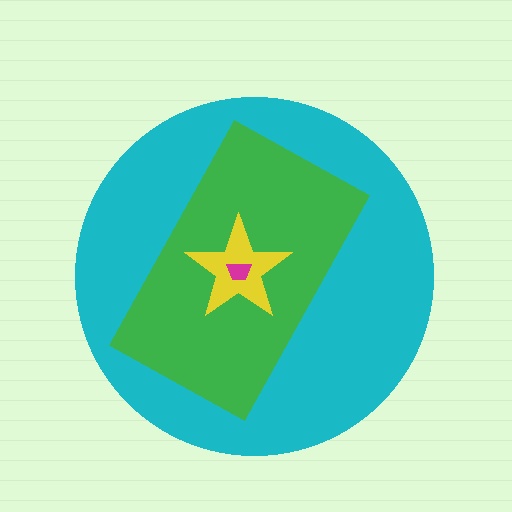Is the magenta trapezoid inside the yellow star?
Yes.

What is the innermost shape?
The magenta trapezoid.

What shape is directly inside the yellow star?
The magenta trapezoid.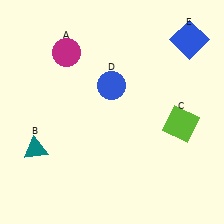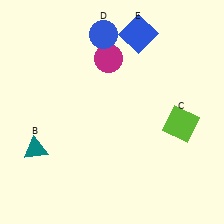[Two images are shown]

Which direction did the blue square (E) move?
The blue square (E) moved left.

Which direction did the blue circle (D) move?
The blue circle (D) moved up.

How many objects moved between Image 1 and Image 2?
3 objects moved between the two images.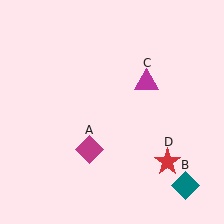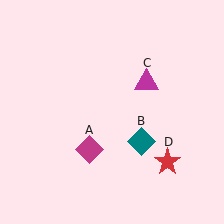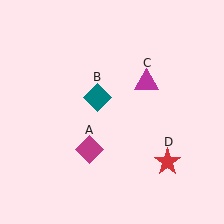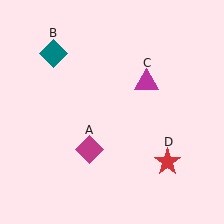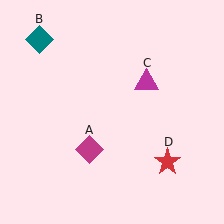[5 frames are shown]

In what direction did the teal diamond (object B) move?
The teal diamond (object B) moved up and to the left.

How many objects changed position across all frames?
1 object changed position: teal diamond (object B).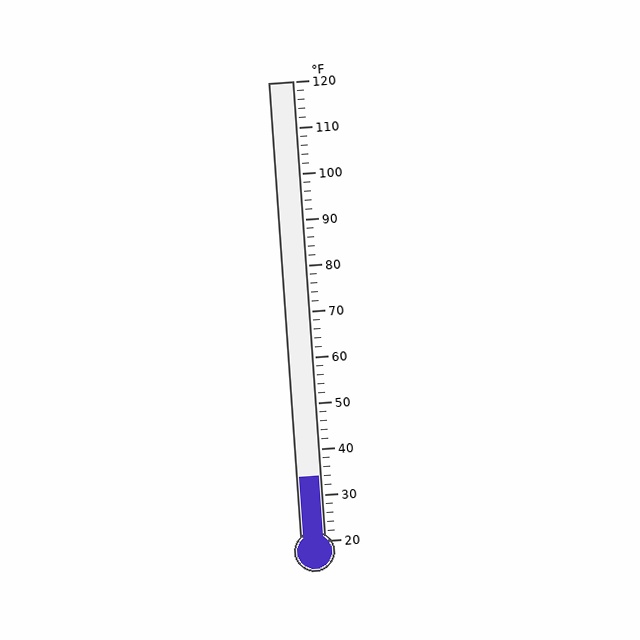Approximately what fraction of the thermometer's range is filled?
The thermometer is filled to approximately 15% of its range.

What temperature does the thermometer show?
The thermometer shows approximately 34°F.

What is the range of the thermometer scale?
The thermometer scale ranges from 20°F to 120°F.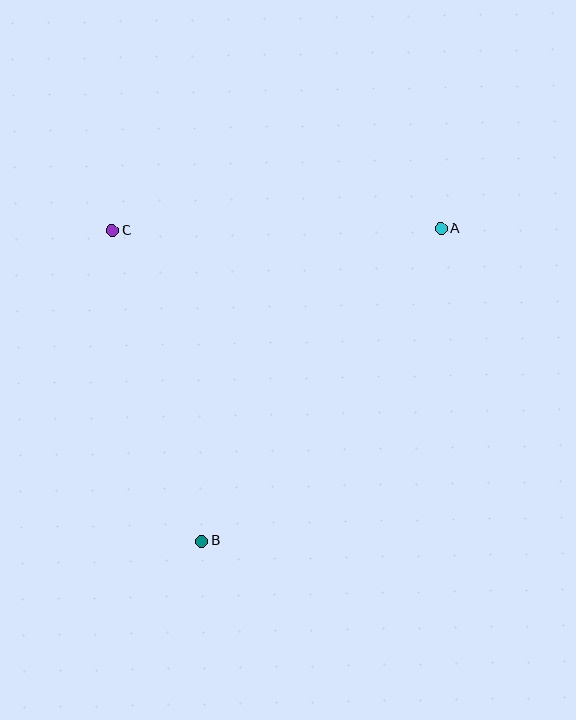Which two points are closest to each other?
Points B and C are closest to each other.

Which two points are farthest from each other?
Points A and B are farthest from each other.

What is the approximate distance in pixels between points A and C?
The distance between A and C is approximately 328 pixels.